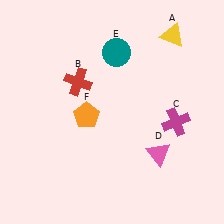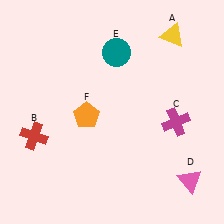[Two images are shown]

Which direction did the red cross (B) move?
The red cross (B) moved down.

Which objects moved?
The objects that moved are: the red cross (B), the pink triangle (D).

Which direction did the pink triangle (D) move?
The pink triangle (D) moved right.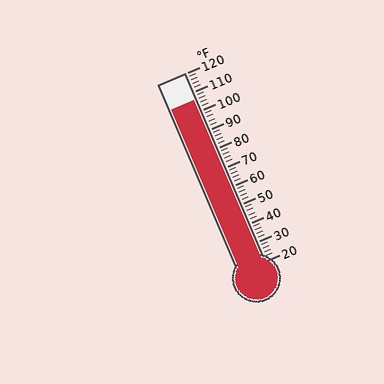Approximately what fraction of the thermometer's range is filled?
The thermometer is filled to approximately 85% of its range.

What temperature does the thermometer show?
The thermometer shows approximately 106°F.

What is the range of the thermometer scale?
The thermometer scale ranges from 20°F to 120°F.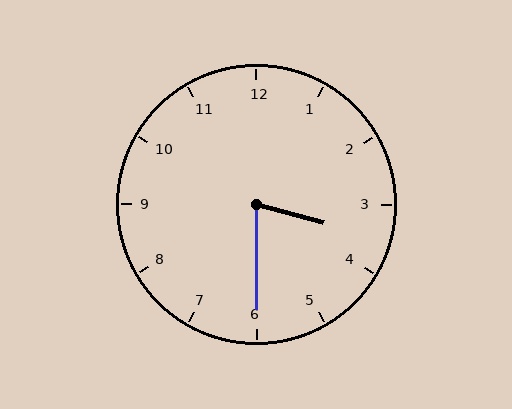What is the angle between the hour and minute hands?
Approximately 75 degrees.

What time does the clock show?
3:30.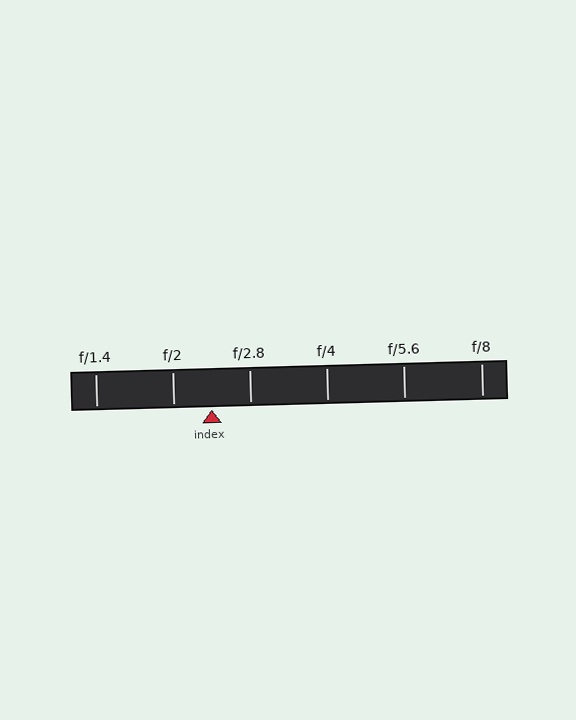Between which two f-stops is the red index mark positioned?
The index mark is between f/2 and f/2.8.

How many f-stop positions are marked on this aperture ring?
There are 6 f-stop positions marked.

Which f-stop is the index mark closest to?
The index mark is closest to f/2.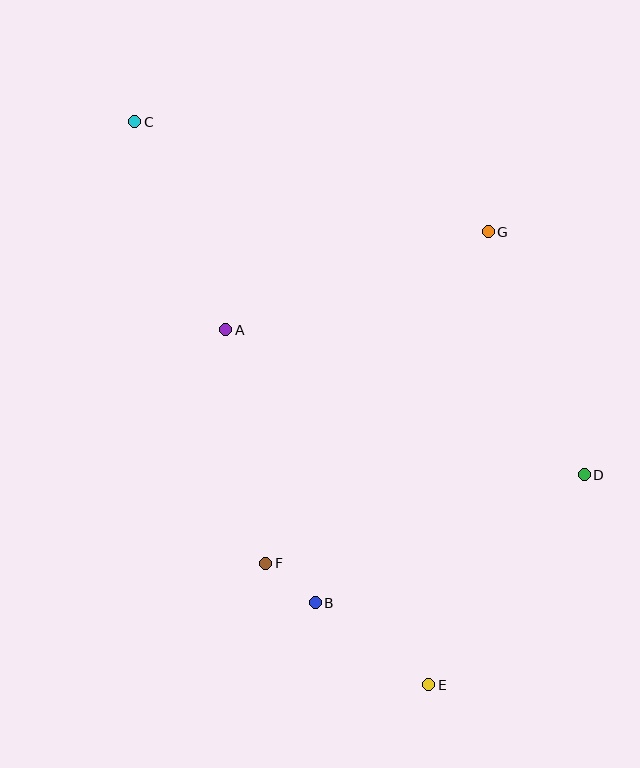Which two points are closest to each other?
Points B and F are closest to each other.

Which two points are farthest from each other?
Points C and E are farthest from each other.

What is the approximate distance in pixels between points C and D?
The distance between C and D is approximately 572 pixels.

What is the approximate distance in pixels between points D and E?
The distance between D and E is approximately 261 pixels.